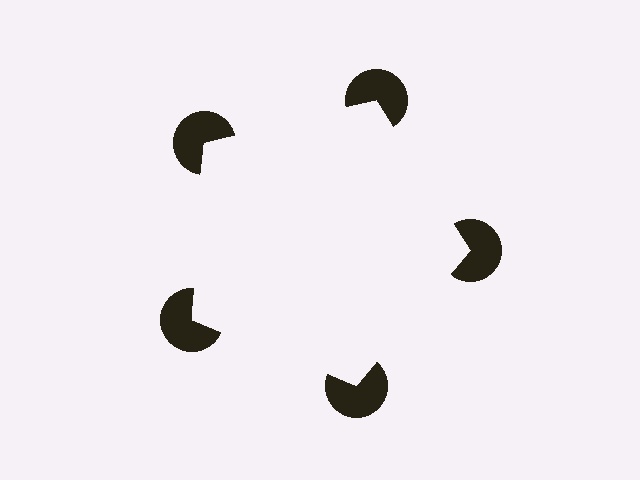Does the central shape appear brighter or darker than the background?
It typically appears slightly brighter than the background, even though no actual brightness change is drawn.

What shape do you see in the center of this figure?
An illusory pentagon — its edges are inferred from the aligned wedge cuts in the pac-man discs, not physically drawn.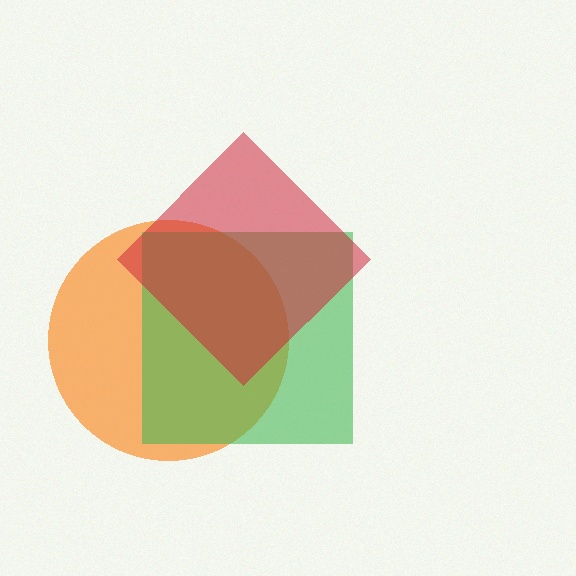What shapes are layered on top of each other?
The layered shapes are: an orange circle, a green square, a red diamond.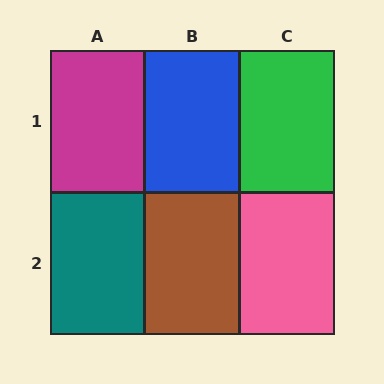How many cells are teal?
1 cell is teal.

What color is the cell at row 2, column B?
Brown.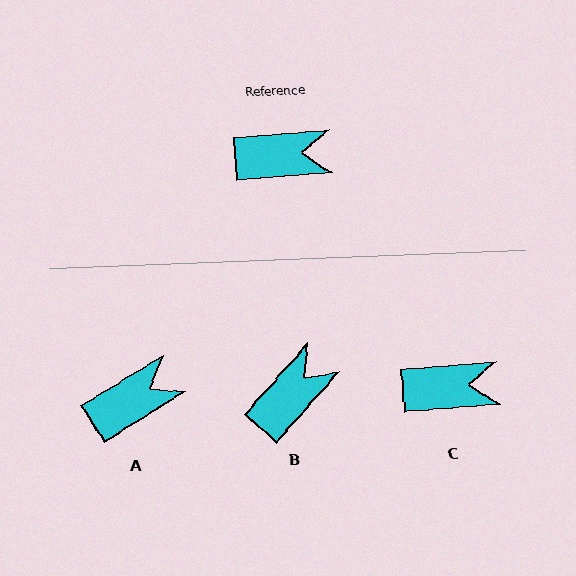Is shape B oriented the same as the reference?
No, it is off by about 44 degrees.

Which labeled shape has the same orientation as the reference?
C.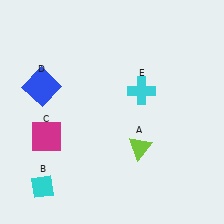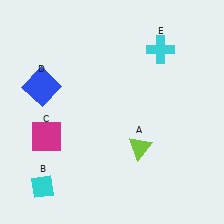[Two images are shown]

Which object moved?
The cyan cross (E) moved up.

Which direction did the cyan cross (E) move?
The cyan cross (E) moved up.